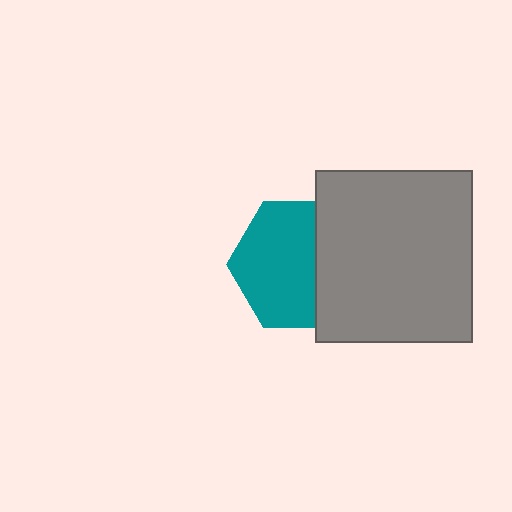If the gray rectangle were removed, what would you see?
You would see the complete teal hexagon.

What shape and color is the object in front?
The object in front is a gray rectangle.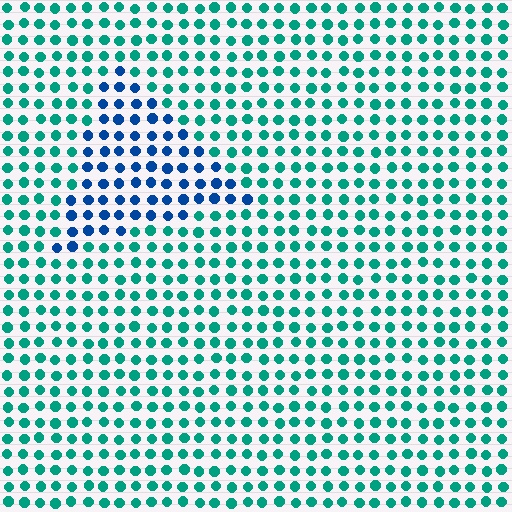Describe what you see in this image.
The image is filled with small teal elements in a uniform arrangement. A triangle-shaped region is visible where the elements are tinted to a slightly different hue, forming a subtle color boundary.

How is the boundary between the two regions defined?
The boundary is defined purely by a slight shift in hue (about 46 degrees). Spacing, size, and orientation are identical on both sides.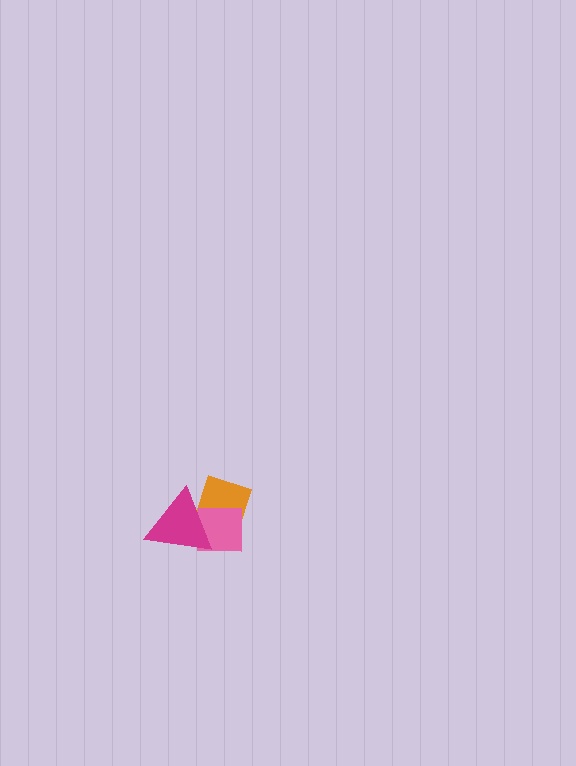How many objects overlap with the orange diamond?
2 objects overlap with the orange diamond.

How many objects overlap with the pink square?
2 objects overlap with the pink square.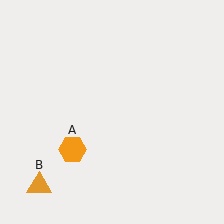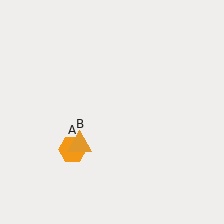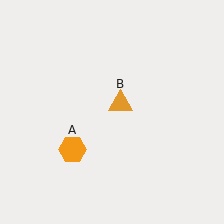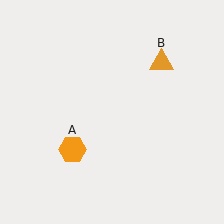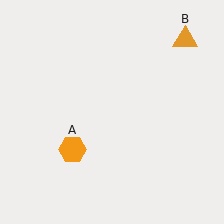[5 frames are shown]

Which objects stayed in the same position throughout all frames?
Orange hexagon (object A) remained stationary.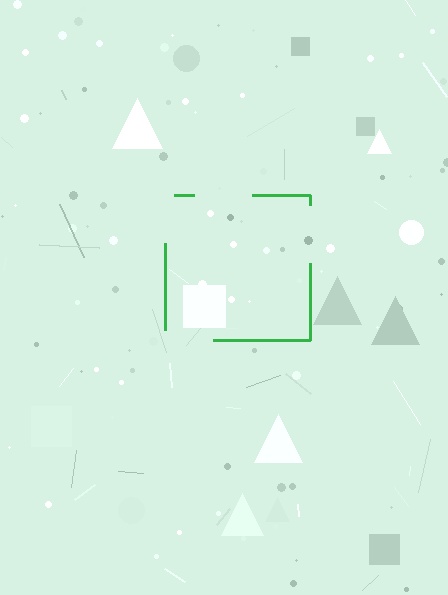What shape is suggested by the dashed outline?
The dashed outline suggests a square.